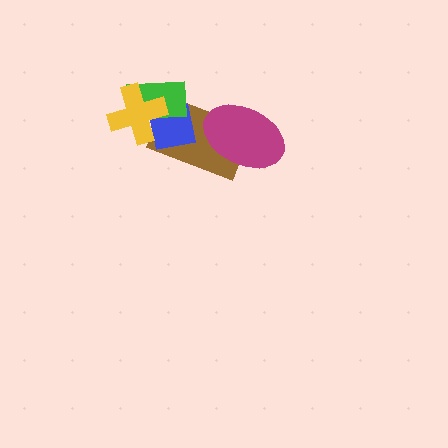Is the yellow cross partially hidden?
No, no other shape covers it.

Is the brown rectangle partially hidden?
Yes, it is partially covered by another shape.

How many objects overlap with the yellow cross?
3 objects overlap with the yellow cross.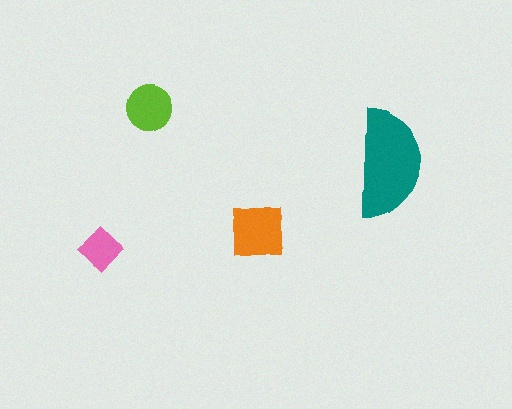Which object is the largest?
The teal semicircle.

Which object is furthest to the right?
The teal semicircle is rightmost.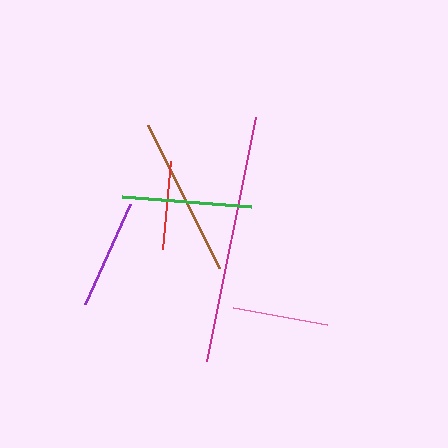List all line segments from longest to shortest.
From longest to shortest: magenta, brown, green, purple, pink, red.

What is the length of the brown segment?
The brown segment is approximately 160 pixels long.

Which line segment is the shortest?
The red line is the shortest at approximately 89 pixels.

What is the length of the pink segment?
The pink segment is approximately 96 pixels long.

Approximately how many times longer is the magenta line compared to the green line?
The magenta line is approximately 1.9 times the length of the green line.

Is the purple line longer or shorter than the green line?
The green line is longer than the purple line.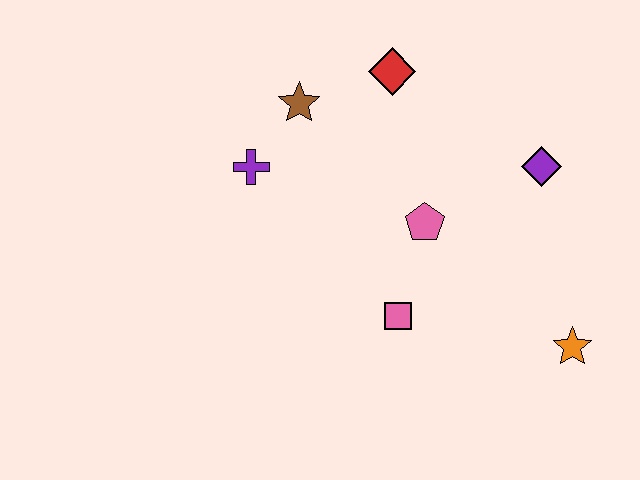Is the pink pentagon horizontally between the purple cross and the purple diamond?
Yes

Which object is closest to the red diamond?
The brown star is closest to the red diamond.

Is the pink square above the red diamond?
No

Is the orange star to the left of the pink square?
No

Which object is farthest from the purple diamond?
The purple cross is farthest from the purple diamond.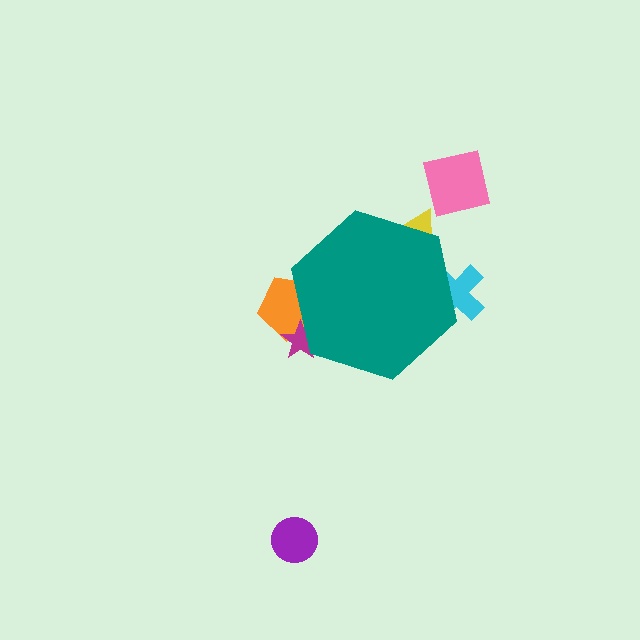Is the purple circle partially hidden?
No, the purple circle is fully visible.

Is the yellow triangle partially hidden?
Yes, the yellow triangle is partially hidden behind the teal hexagon.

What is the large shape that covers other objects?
A teal hexagon.